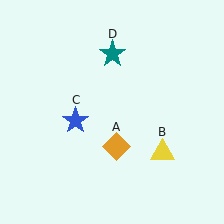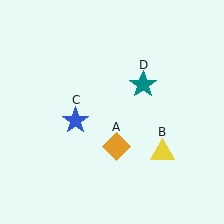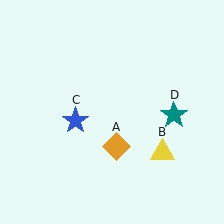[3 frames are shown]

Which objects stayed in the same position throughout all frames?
Orange diamond (object A) and yellow triangle (object B) and blue star (object C) remained stationary.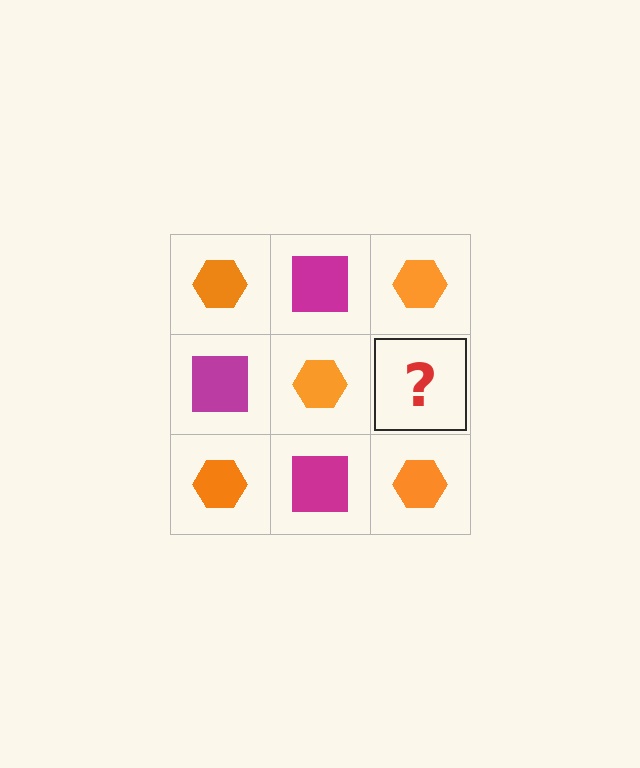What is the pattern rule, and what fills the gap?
The rule is that it alternates orange hexagon and magenta square in a checkerboard pattern. The gap should be filled with a magenta square.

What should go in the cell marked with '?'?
The missing cell should contain a magenta square.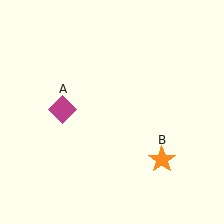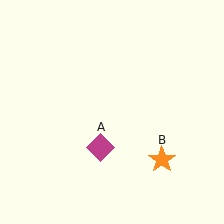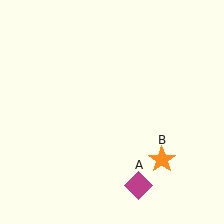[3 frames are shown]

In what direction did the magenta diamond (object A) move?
The magenta diamond (object A) moved down and to the right.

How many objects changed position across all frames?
1 object changed position: magenta diamond (object A).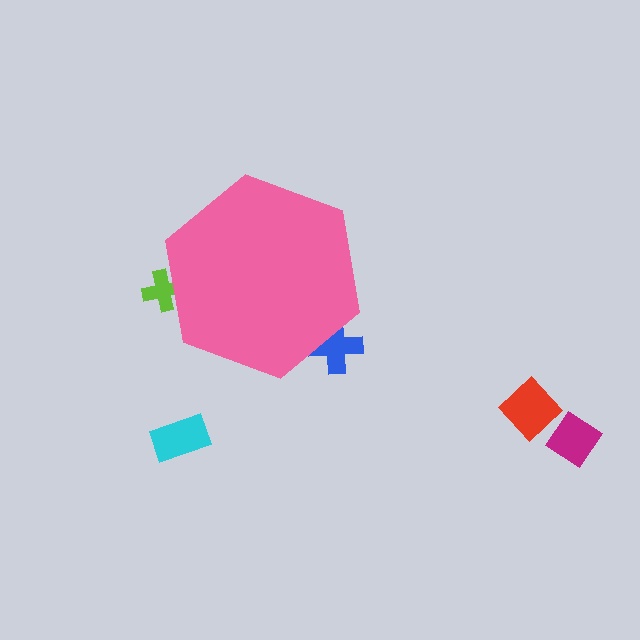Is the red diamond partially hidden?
No, the red diamond is fully visible.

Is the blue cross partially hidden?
Yes, the blue cross is partially hidden behind the pink hexagon.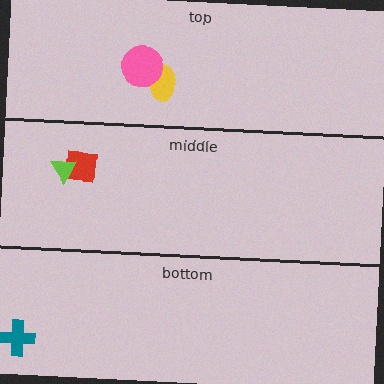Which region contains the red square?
The middle region.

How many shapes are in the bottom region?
1.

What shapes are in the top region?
The yellow ellipse, the pink circle.